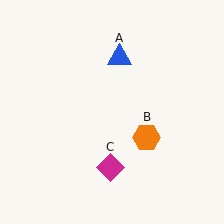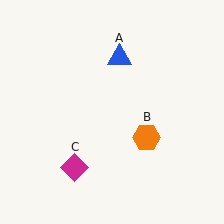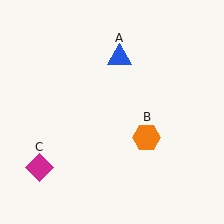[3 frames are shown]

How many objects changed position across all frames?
1 object changed position: magenta diamond (object C).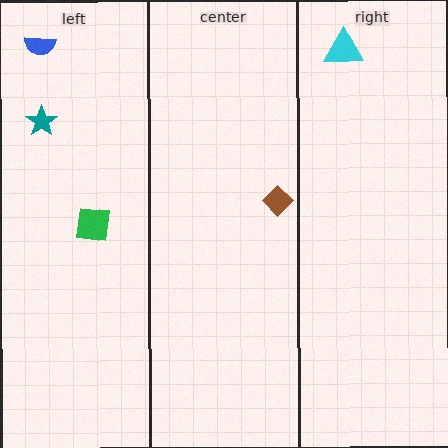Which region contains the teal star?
The left region.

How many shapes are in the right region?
1.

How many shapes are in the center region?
1.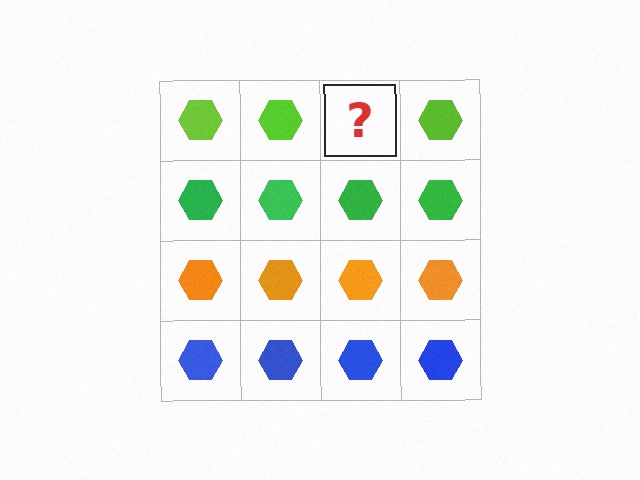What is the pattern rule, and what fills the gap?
The rule is that each row has a consistent color. The gap should be filled with a lime hexagon.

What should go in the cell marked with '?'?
The missing cell should contain a lime hexagon.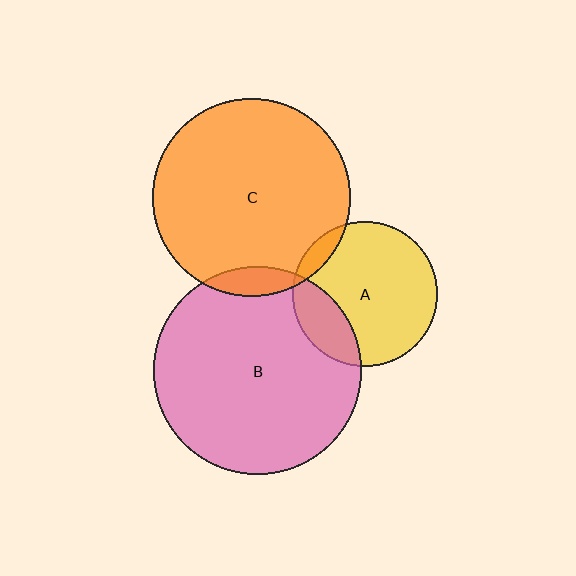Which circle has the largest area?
Circle B (pink).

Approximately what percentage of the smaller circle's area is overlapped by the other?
Approximately 5%.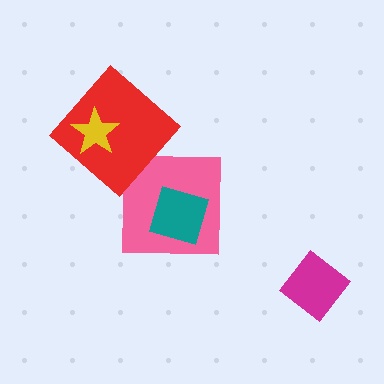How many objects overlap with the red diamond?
1 object overlaps with the red diamond.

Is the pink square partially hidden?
Yes, it is partially covered by another shape.